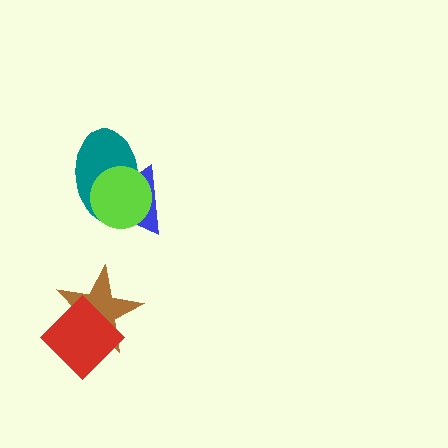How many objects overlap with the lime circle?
2 objects overlap with the lime circle.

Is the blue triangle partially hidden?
Yes, it is partially covered by another shape.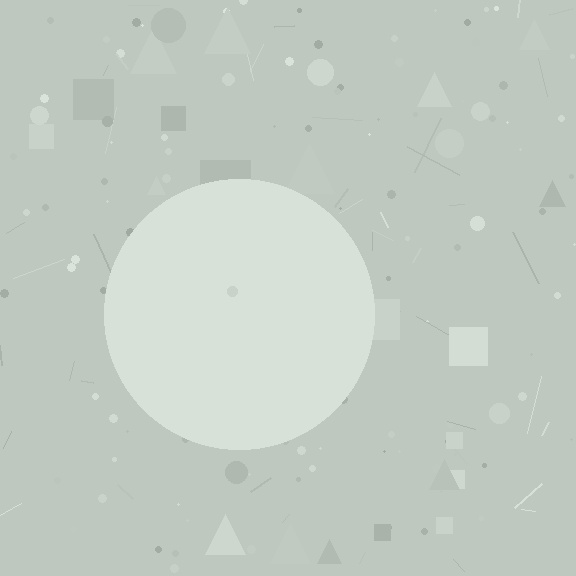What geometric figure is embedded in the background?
A circle is embedded in the background.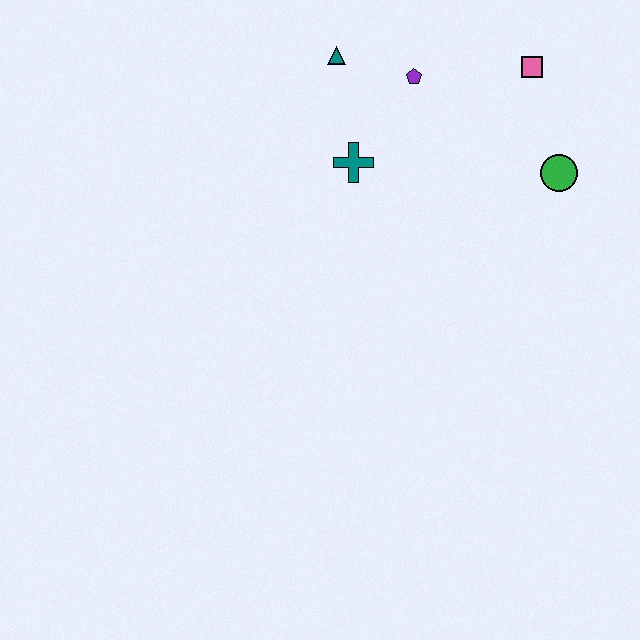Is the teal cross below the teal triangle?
Yes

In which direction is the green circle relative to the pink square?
The green circle is below the pink square.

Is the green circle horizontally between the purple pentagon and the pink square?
No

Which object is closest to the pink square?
The green circle is closest to the pink square.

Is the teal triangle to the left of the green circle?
Yes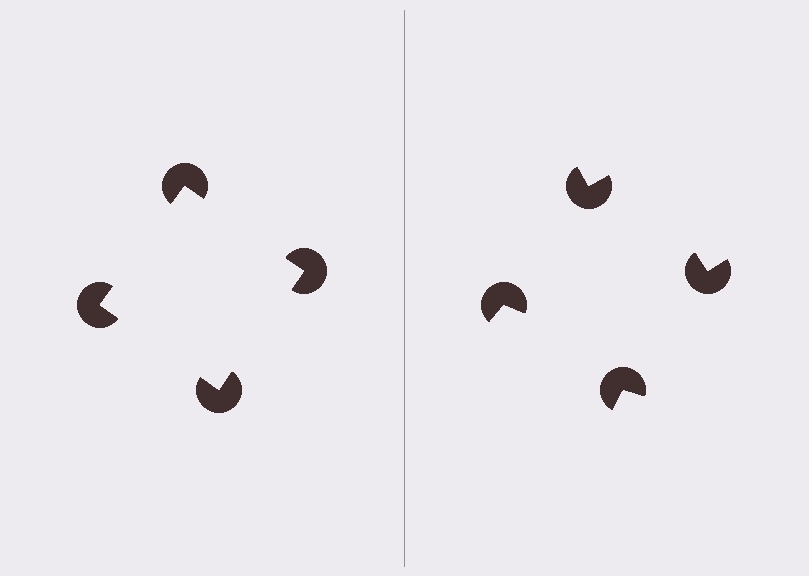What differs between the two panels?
The pac-man discs are positioned identically on both sides; only the wedge orientations differ. On the left they align to a square; on the right they are misaligned.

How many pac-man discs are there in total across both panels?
8 — 4 on each side.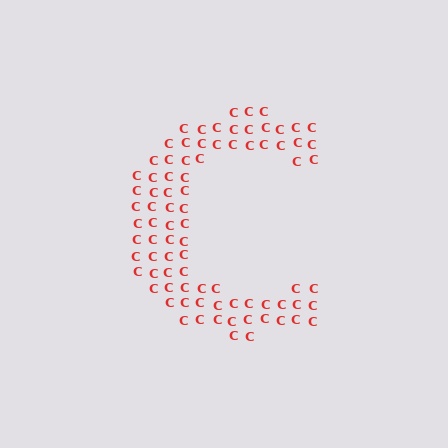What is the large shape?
The large shape is the letter C.